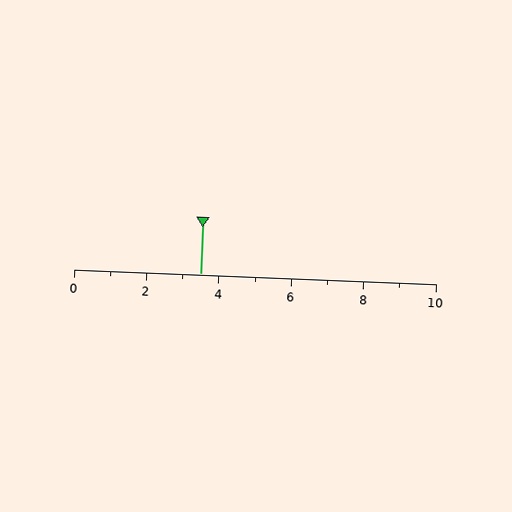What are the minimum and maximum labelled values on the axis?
The axis runs from 0 to 10.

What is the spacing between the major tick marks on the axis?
The major ticks are spaced 2 apart.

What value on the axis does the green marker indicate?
The marker indicates approximately 3.5.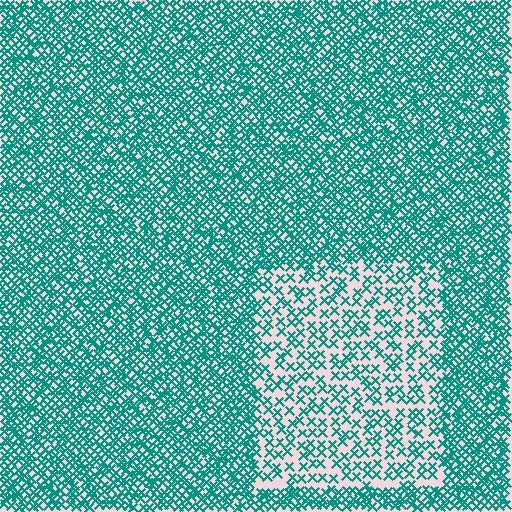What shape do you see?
I see a rectangle.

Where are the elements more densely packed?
The elements are more densely packed outside the rectangle boundary.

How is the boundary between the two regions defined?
The boundary is defined by a change in element density (approximately 2.3x ratio). All elements are the same color, size, and shape.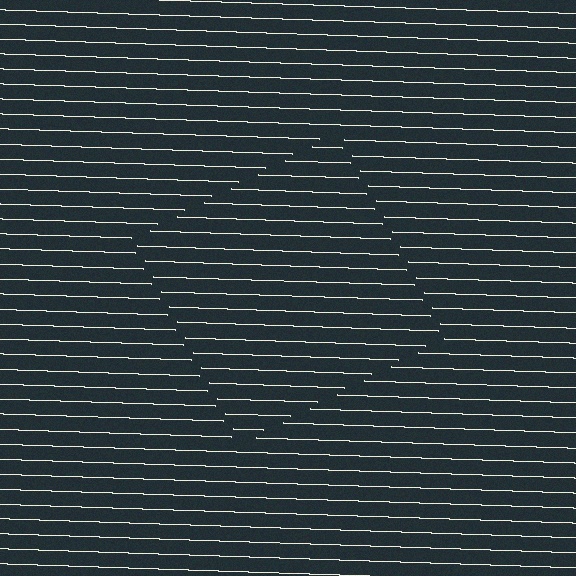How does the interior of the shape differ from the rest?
The interior of the shape contains the same grating, shifted by half a period — the contour is defined by the phase discontinuity where line-ends from the inner and outer gratings abut.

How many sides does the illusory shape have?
4 sides — the line-ends trace a square.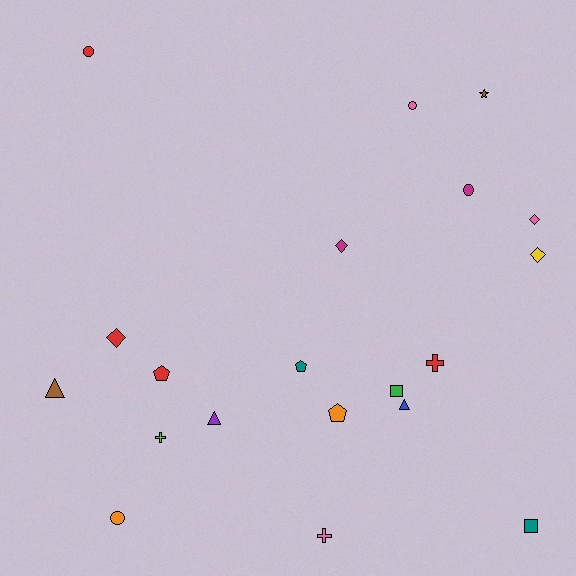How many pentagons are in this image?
There are 3 pentagons.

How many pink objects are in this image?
There are 3 pink objects.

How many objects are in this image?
There are 20 objects.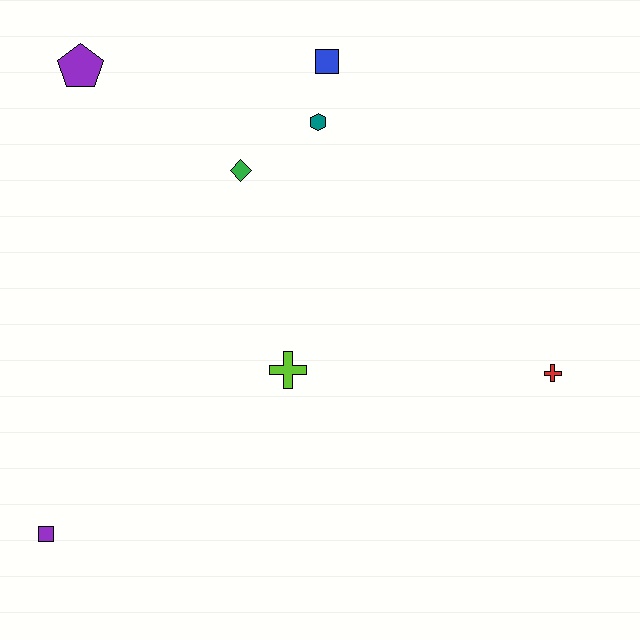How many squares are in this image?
There are 2 squares.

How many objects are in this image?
There are 7 objects.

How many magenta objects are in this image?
There are no magenta objects.